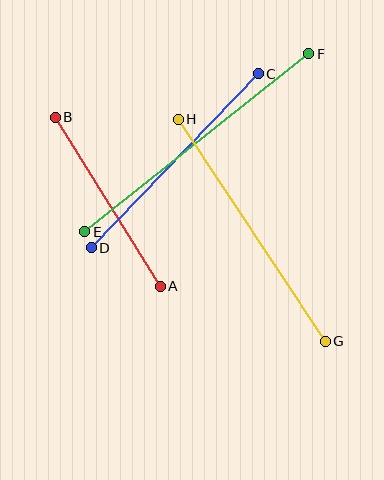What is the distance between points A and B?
The distance is approximately 199 pixels.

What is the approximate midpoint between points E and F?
The midpoint is at approximately (197, 143) pixels.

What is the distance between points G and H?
The distance is approximately 266 pixels.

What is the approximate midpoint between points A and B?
The midpoint is at approximately (108, 202) pixels.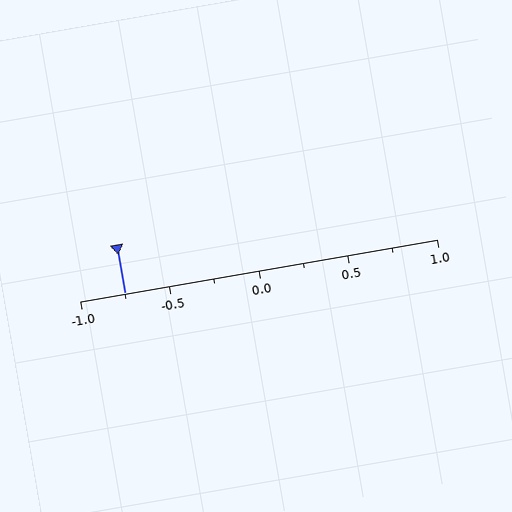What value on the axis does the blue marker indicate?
The marker indicates approximately -0.75.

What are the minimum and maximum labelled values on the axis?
The axis runs from -1.0 to 1.0.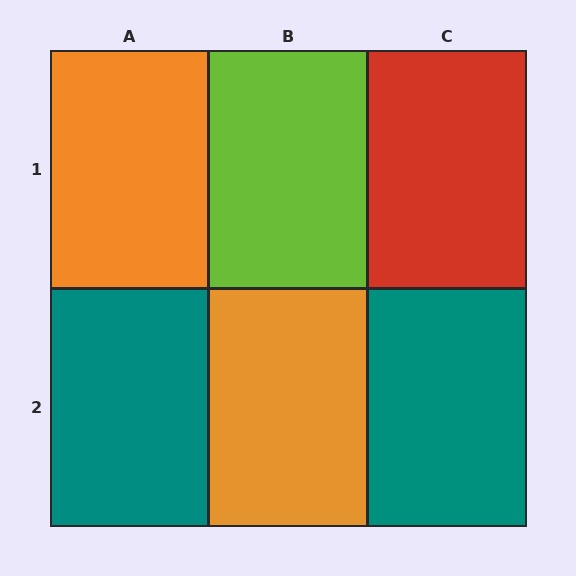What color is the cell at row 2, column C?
Teal.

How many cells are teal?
2 cells are teal.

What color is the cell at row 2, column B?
Orange.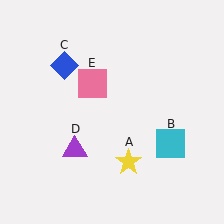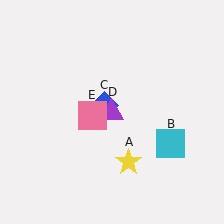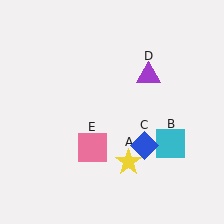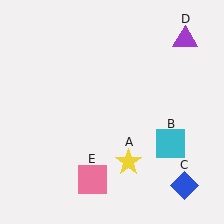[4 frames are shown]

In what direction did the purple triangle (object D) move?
The purple triangle (object D) moved up and to the right.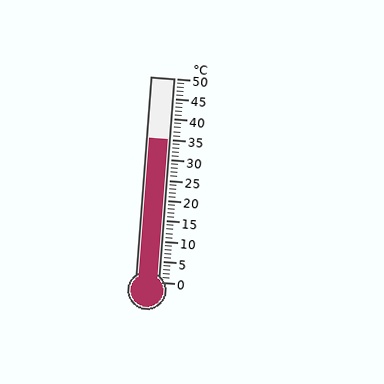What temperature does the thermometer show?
The thermometer shows approximately 35°C.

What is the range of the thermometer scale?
The thermometer scale ranges from 0°C to 50°C.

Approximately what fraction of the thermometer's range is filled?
The thermometer is filled to approximately 70% of its range.